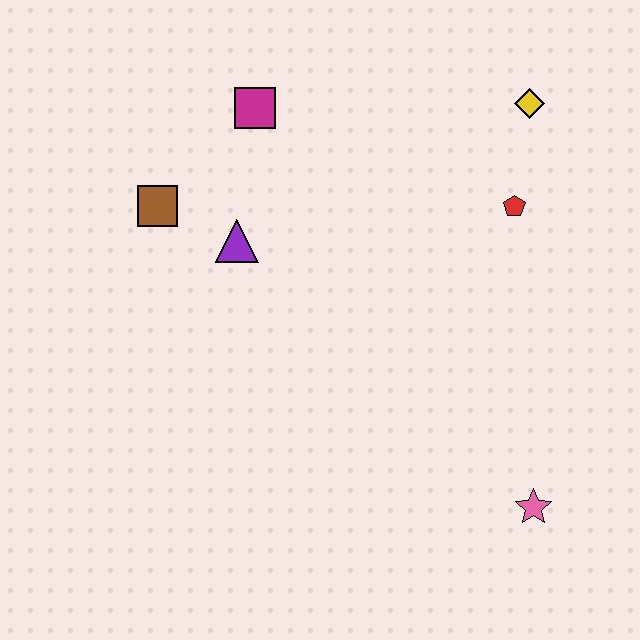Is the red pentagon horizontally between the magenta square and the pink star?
Yes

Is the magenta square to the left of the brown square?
No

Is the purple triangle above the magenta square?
No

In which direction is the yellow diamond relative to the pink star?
The yellow diamond is above the pink star.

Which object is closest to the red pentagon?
The yellow diamond is closest to the red pentagon.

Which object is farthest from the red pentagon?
The brown square is farthest from the red pentagon.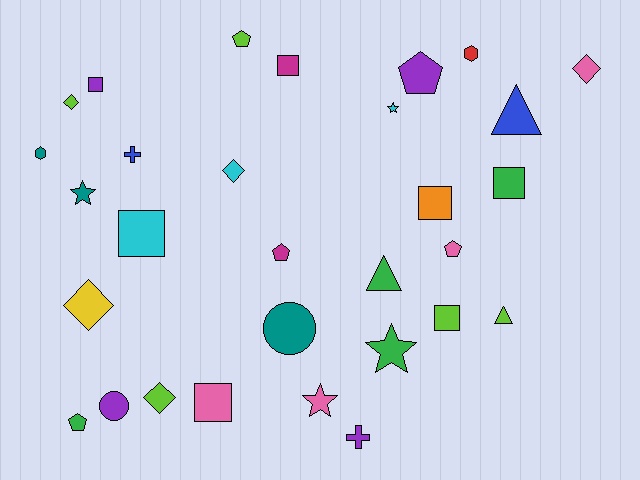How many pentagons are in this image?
There are 5 pentagons.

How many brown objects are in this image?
There are no brown objects.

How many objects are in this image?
There are 30 objects.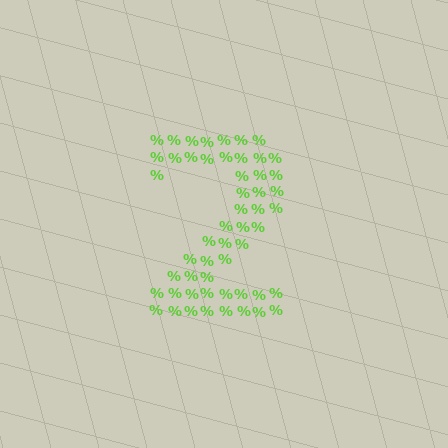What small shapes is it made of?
It is made of small percent signs.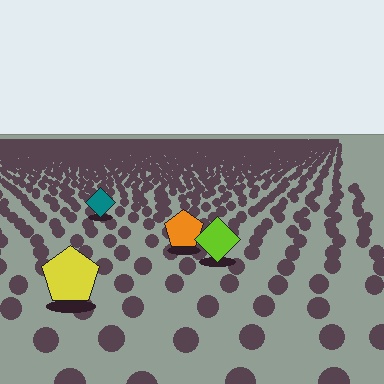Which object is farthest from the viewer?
The teal diamond is farthest from the viewer. It appears smaller and the ground texture around it is denser.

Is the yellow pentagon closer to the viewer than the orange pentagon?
Yes. The yellow pentagon is closer — you can tell from the texture gradient: the ground texture is coarser near it.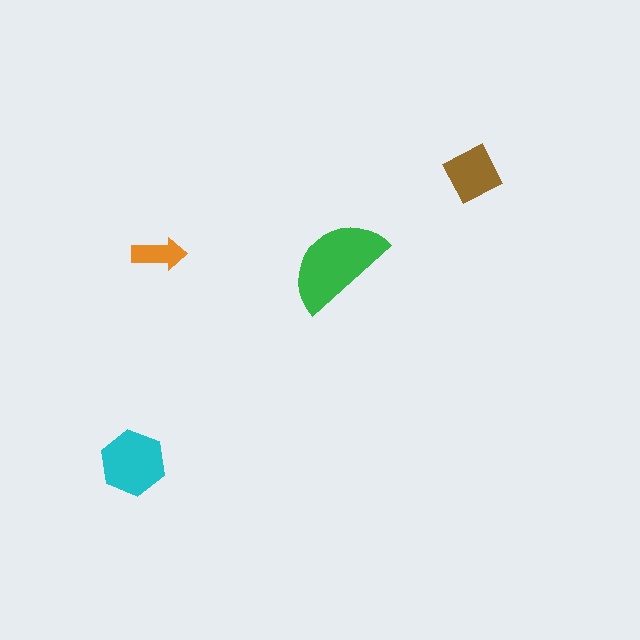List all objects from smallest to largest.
The orange arrow, the brown diamond, the cyan hexagon, the green semicircle.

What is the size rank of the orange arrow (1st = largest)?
4th.